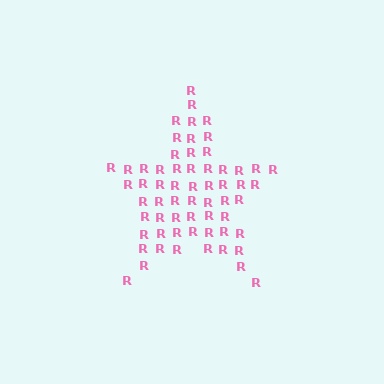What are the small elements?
The small elements are letter R's.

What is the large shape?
The large shape is a star.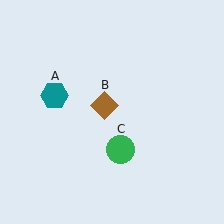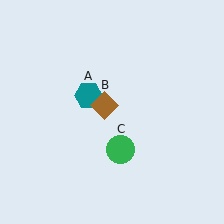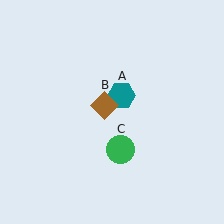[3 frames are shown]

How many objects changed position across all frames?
1 object changed position: teal hexagon (object A).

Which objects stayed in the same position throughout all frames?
Brown diamond (object B) and green circle (object C) remained stationary.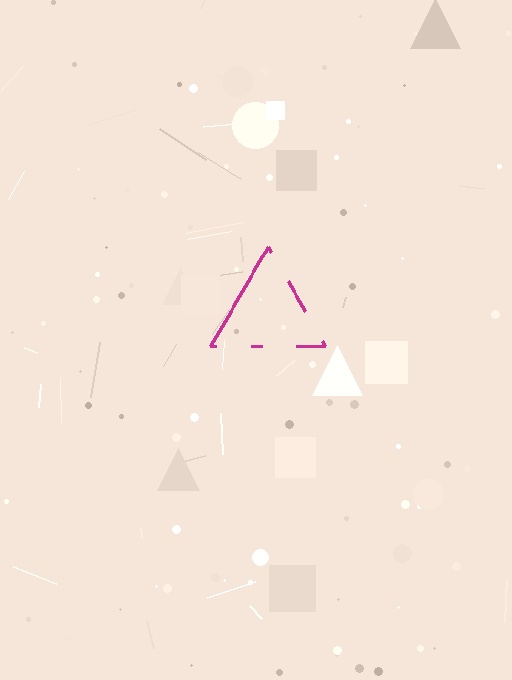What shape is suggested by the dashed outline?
The dashed outline suggests a triangle.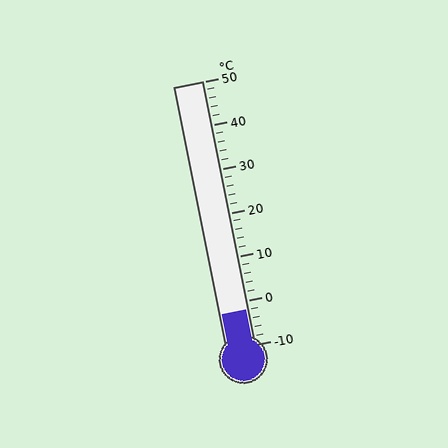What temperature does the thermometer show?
The thermometer shows approximately -2°C.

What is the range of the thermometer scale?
The thermometer scale ranges from -10°C to 50°C.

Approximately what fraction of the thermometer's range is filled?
The thermometer is filled to approximately 15% of its range.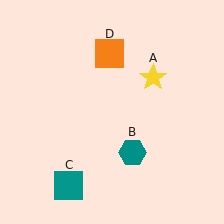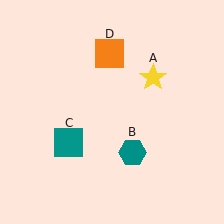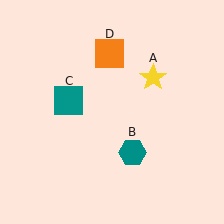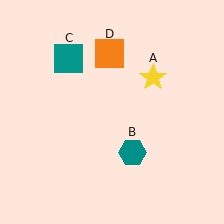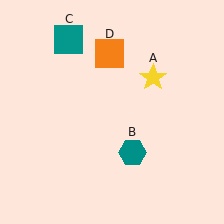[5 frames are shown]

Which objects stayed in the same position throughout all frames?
Yellow star (object A) and teal hexagon (object B) and orange square (object D) remained stationary.